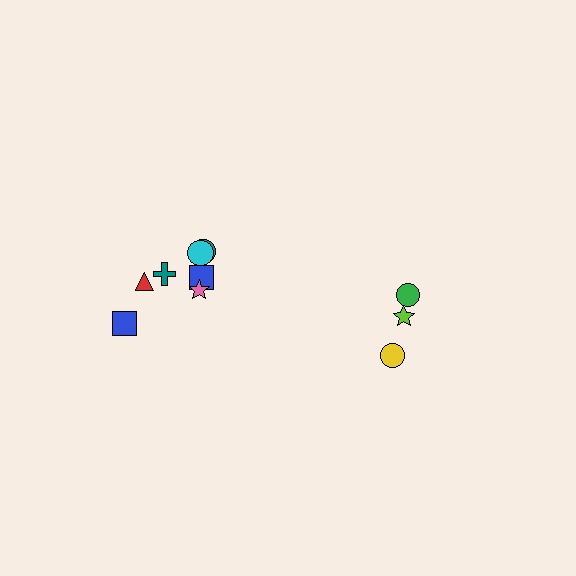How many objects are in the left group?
There are 7 objects.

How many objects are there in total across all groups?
There are 10 objects.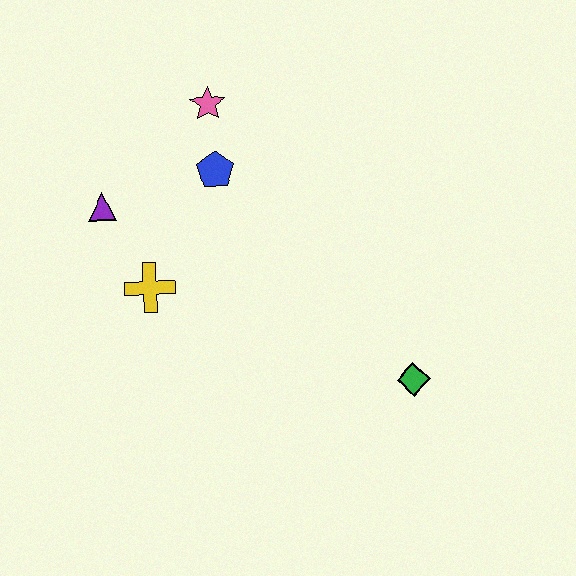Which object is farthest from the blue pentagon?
The green diamond is farthest from the blue pentagon.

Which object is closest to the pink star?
The blue pentagon is closest to the pink star.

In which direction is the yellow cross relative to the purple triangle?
The yellow cross is below the purple triangle.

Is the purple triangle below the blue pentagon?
Yes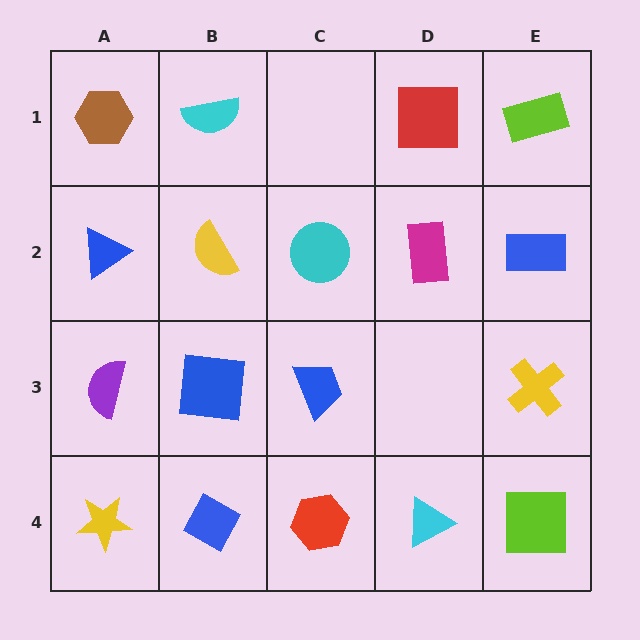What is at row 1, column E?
A lime rectangle.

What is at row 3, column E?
A yellow cross.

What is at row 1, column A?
A brown hexagon.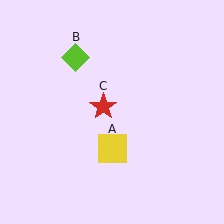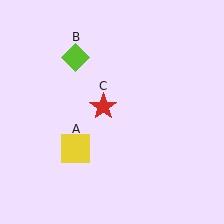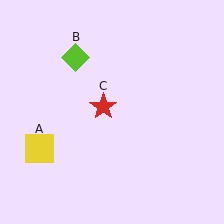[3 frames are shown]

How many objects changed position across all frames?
1 object changed position: yellow square (object A).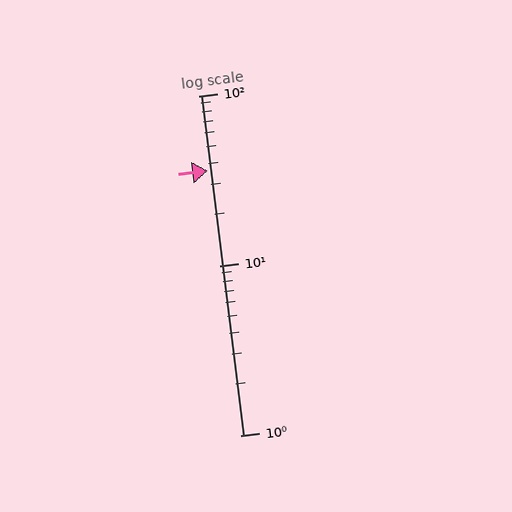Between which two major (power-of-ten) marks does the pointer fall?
The pointer is between 10 and 100.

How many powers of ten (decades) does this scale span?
The scale spans 2 decades, from 1 to 100.